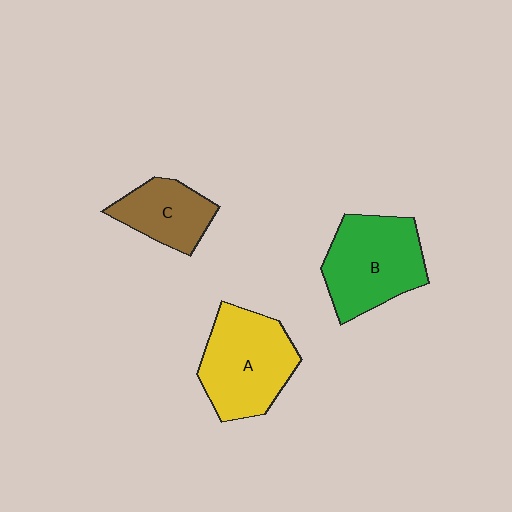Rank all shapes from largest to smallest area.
From largest to smallest: A (yellow), B (green), C (brown).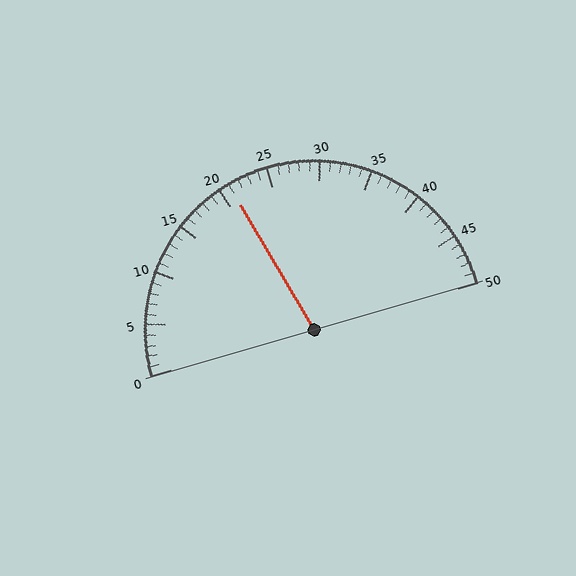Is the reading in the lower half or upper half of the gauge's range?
The reading is in the lower half of the range (0 to 50).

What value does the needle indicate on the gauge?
The needle indicates approximately 21.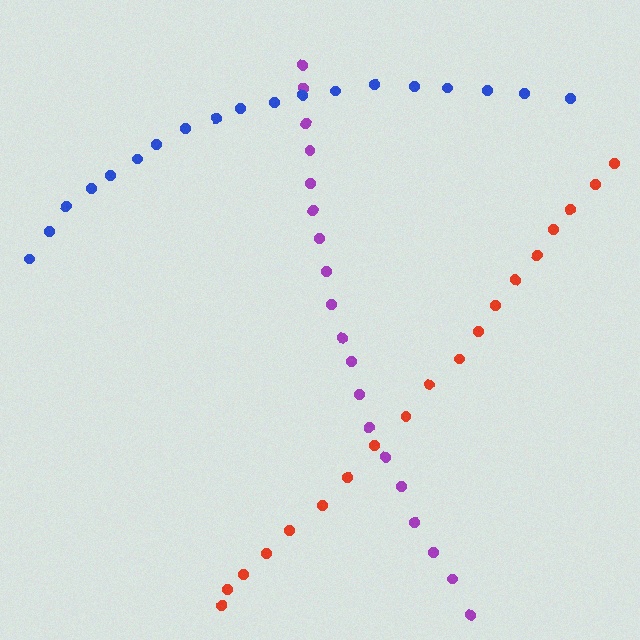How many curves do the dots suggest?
There are 3 distinct paths.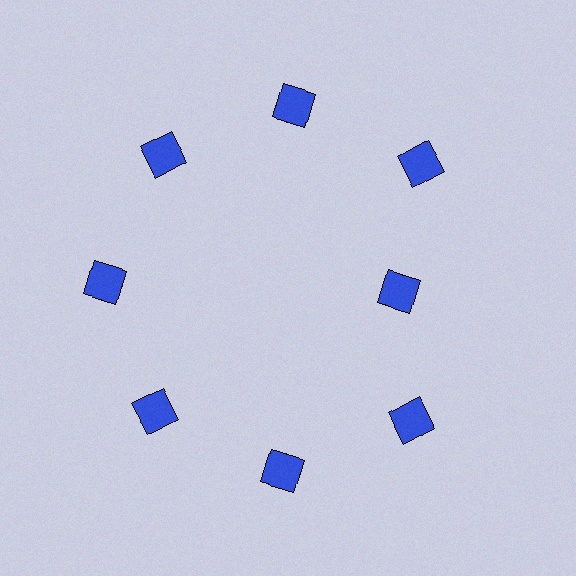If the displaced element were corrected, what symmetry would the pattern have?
It would have 8-fold rotational symmetry — the pattern would map onto itself every 45 degrees.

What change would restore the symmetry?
The symmetry would be restored by moving it outward, back onto the ring so that all 8 diamonds sit at equal angles and equal distance from the center.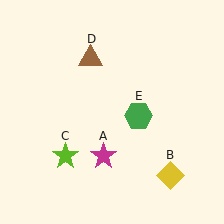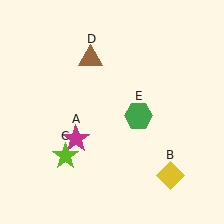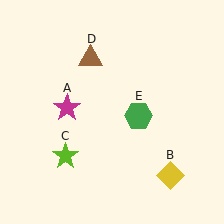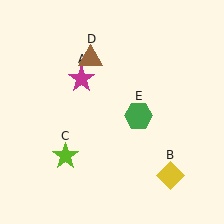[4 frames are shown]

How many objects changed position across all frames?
1 object changed position: magenta star (object A).